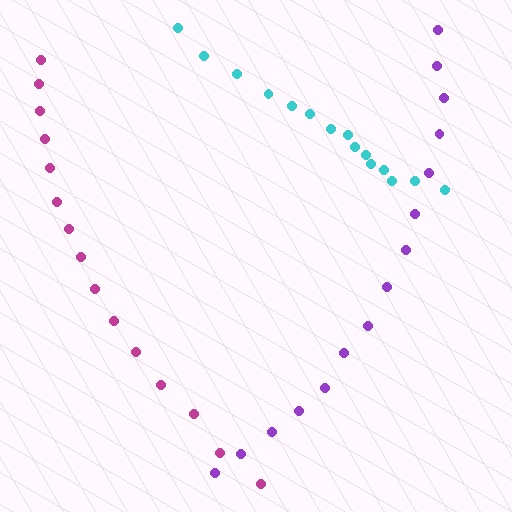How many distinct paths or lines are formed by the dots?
There are 3 distinct paths.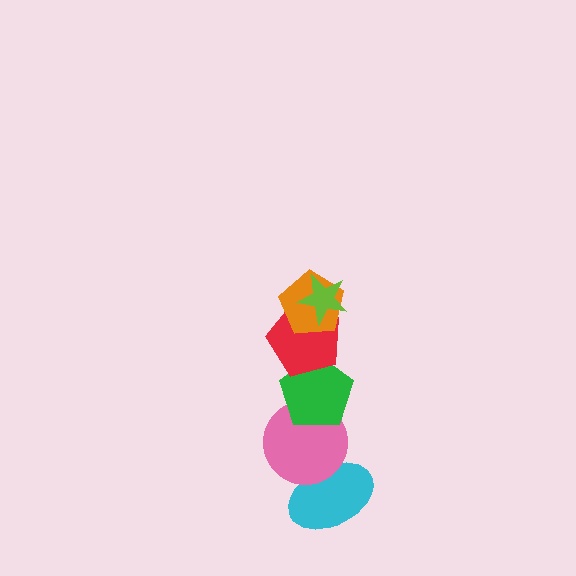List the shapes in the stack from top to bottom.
From top to bottom: the lime star, the orange pentagon, the red pentagon, the green pentagon, the pink circle, the cyan ellipse.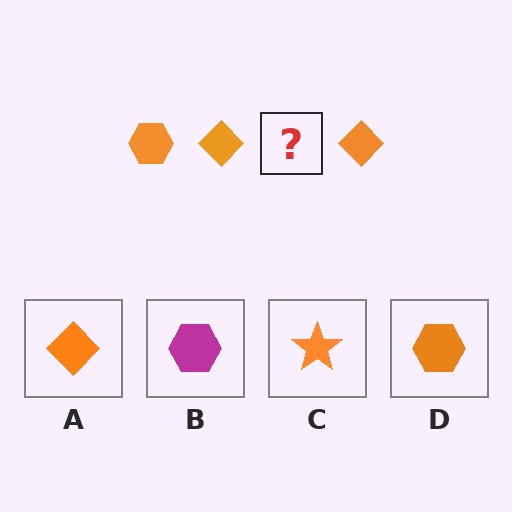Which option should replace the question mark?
Option D.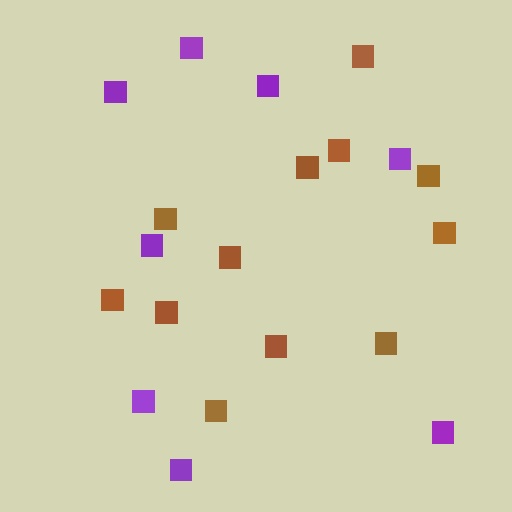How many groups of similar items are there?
There are 2 groups: one group of brown squares (12) and one group of purple squares (8).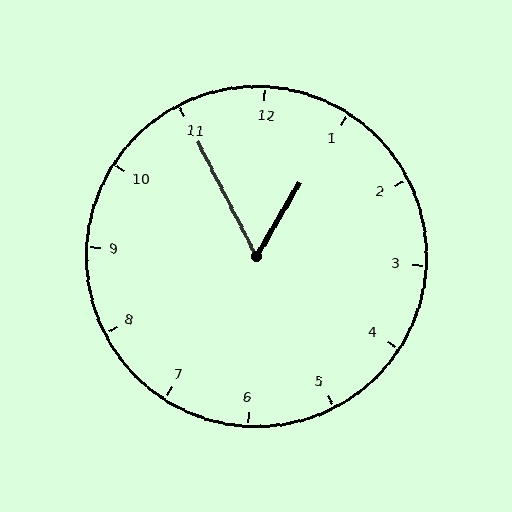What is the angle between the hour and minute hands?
Approximately 58 degrees.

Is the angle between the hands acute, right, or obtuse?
It is acute.